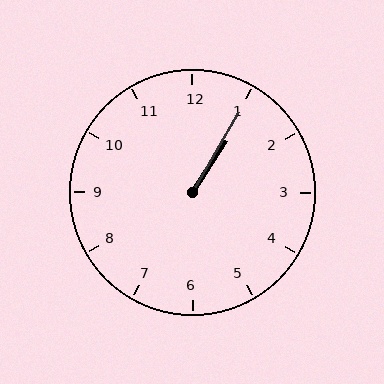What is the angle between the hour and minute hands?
Approximately 2 degrees.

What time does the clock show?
1:05.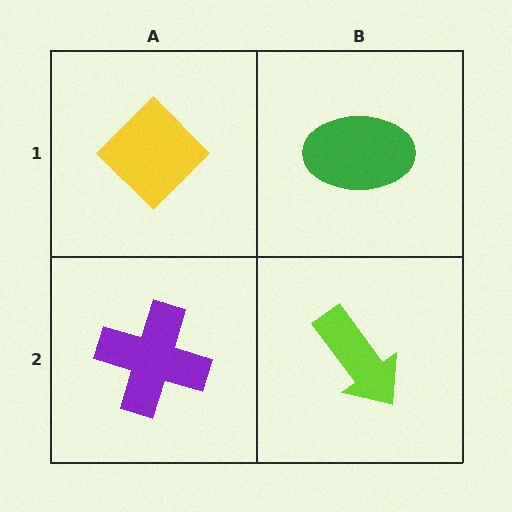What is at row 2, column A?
A purple cross.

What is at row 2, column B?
A lime arrow.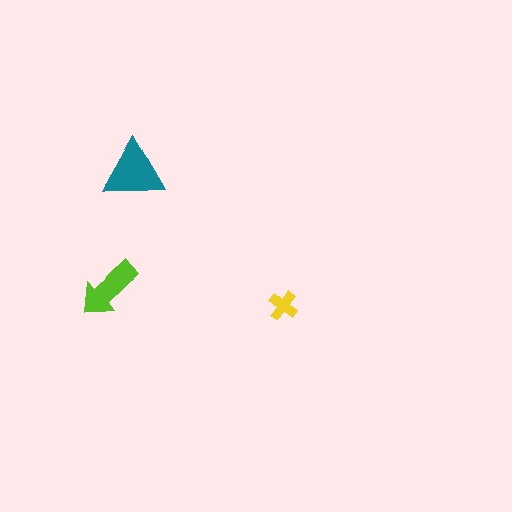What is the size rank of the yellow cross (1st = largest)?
3rd.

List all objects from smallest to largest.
The yellow cross, the lime arrow, the teal triangle.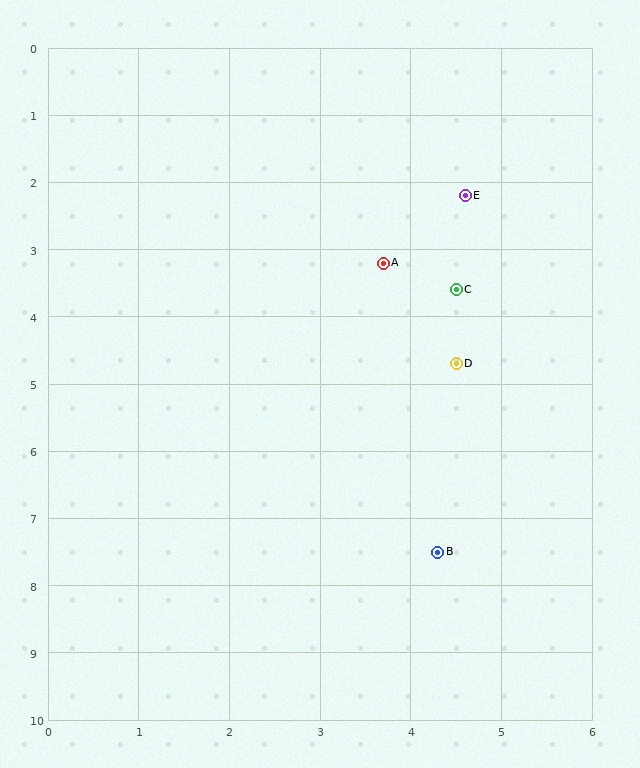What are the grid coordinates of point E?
Point E is at approximately (4.6, 2.2).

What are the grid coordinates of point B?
Point B is at approximately (4.3, 7.5).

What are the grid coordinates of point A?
Point A is at approximately (3.7, 3.2).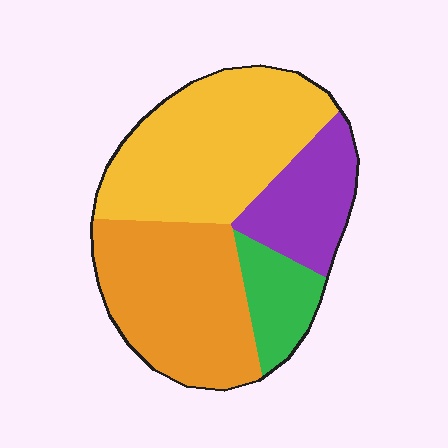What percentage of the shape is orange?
Orange takes up between a third and a half of the shape.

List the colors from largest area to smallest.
From largest to smallest: yellow, orange, purple, green.